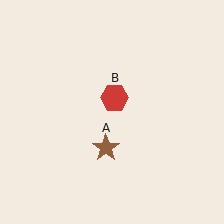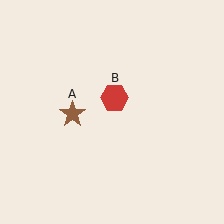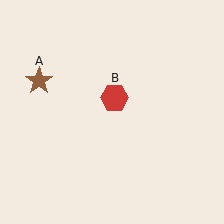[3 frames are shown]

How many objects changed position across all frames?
1 object changed position: brown star (object A).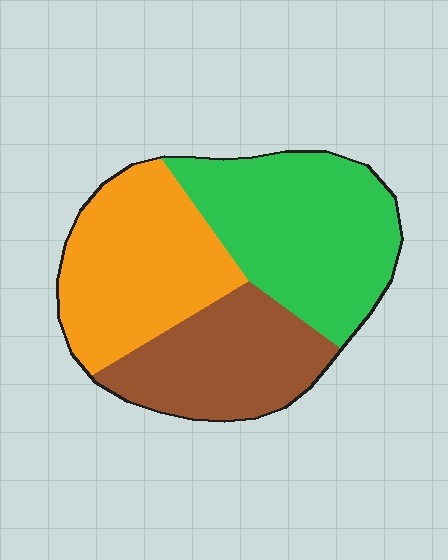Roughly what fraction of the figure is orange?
Orange takes up about one third (1/3) of the figure.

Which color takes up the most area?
Green, at roughly 40%.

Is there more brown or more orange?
Orange.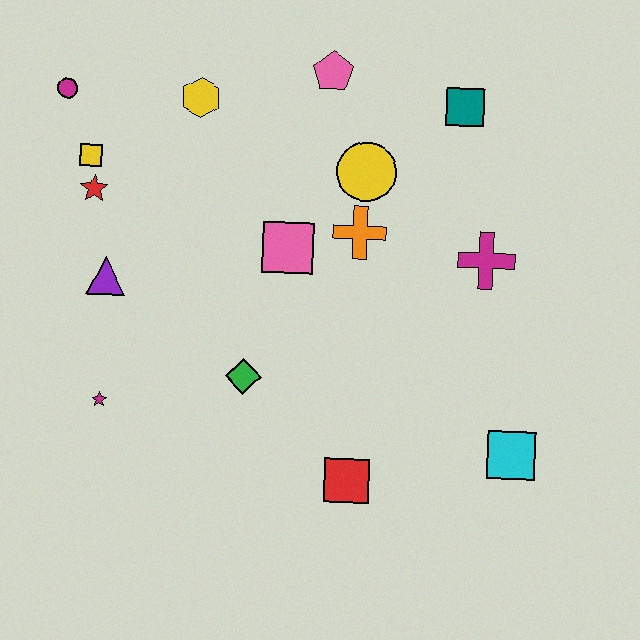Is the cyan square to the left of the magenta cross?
No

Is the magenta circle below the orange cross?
No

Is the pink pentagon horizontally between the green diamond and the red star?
No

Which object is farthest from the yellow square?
The cyan square is farthest from the yellow square.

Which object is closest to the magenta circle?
The yellow square is closest to the magenta circle.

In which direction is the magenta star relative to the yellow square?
The magenta star is below the yellow square.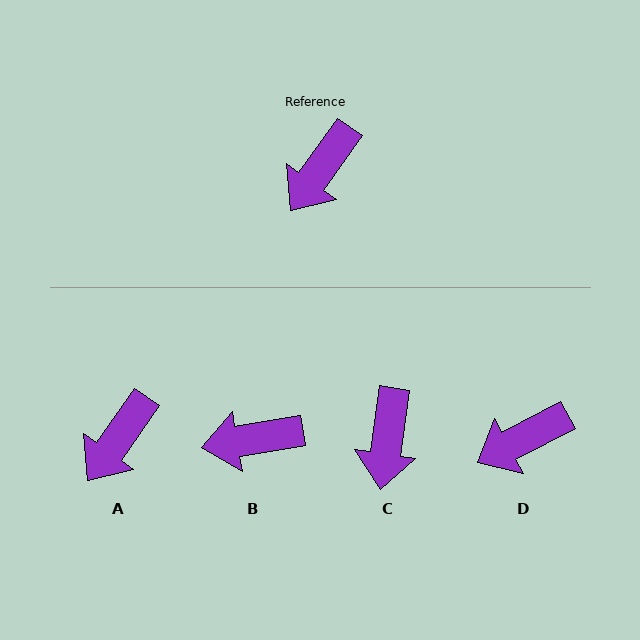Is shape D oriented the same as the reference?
No, it is off by about 27 degrees.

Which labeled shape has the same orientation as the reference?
A.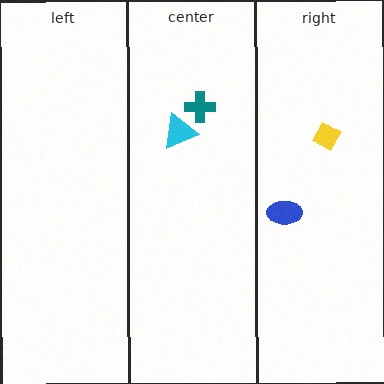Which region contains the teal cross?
The center region.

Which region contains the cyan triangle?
The center region.